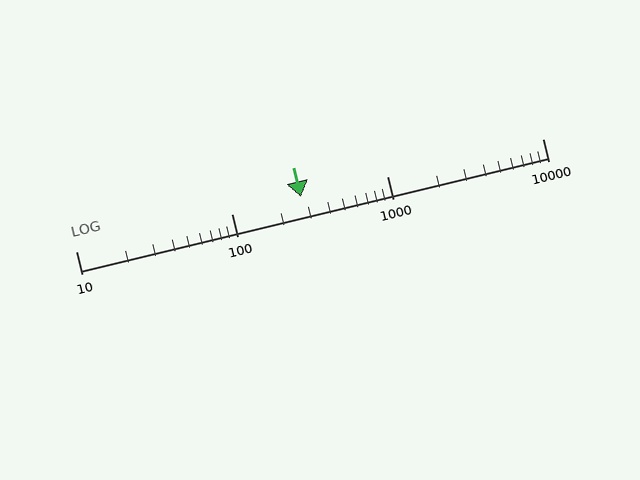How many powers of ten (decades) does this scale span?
The scale spans 3 decades, from 10 to 10000.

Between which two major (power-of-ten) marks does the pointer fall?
The pointer is between 100 and 1000.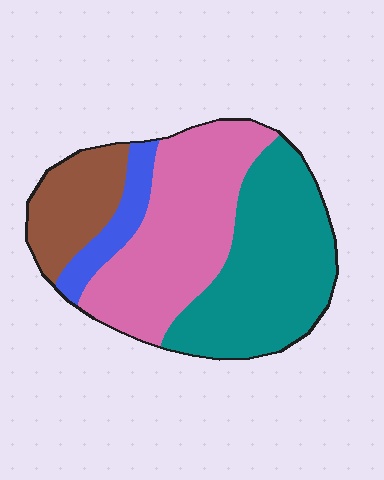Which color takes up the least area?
Blue, at roughly 10%.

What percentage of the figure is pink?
Pink takes up about three eighths (3/8) of the figure.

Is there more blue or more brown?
Brown.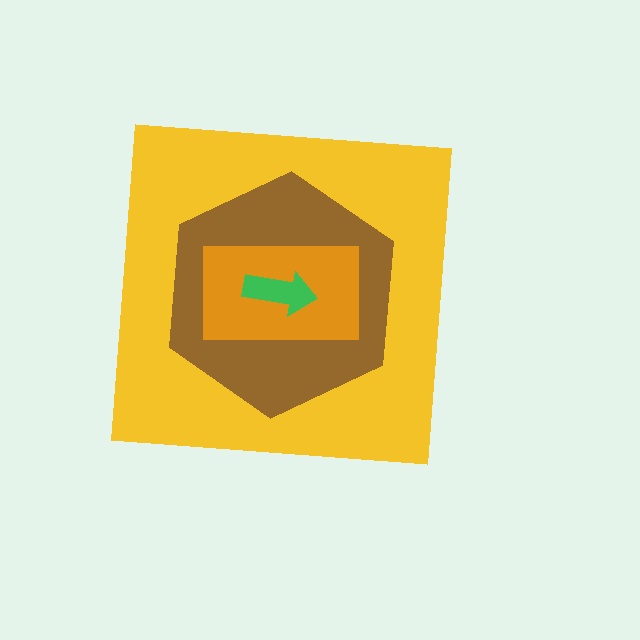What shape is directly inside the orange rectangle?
The green arrow.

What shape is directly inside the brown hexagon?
The orange rectangle.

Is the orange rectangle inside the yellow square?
Yes.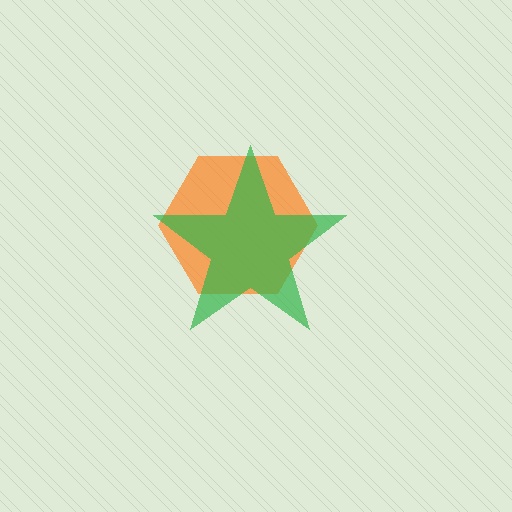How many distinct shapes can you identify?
There are 2 distinct shapes: an orange hexagon, a green star.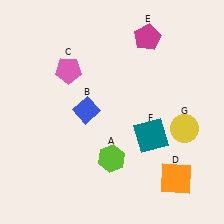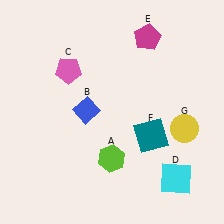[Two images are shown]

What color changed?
The square (D) changed from orange in Image 1 to cyan in Image 2.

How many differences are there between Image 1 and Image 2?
There is 1 difference between the two images.